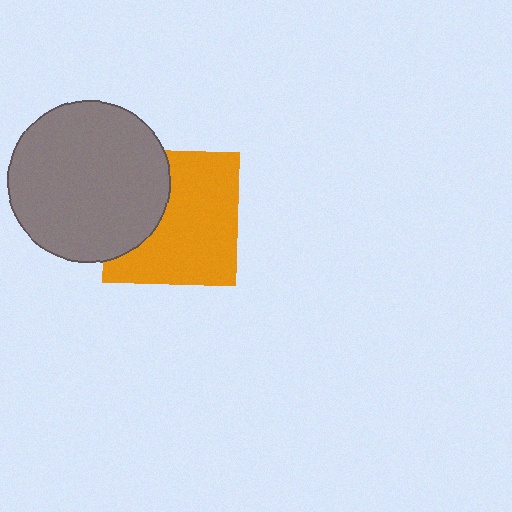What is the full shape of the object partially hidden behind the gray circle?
The partially hidden object is an orange square.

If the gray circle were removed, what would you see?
You would see the complete orange square.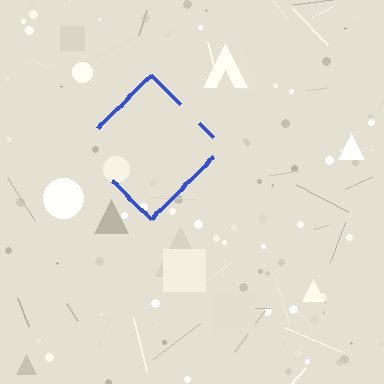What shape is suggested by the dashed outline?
The dashed outline suggests a diamond.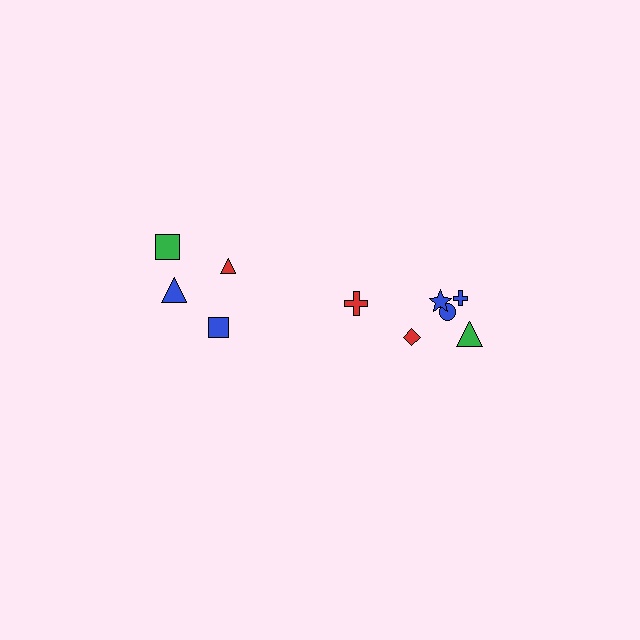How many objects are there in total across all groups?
There are 10 objects.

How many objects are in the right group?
There are 6 objects.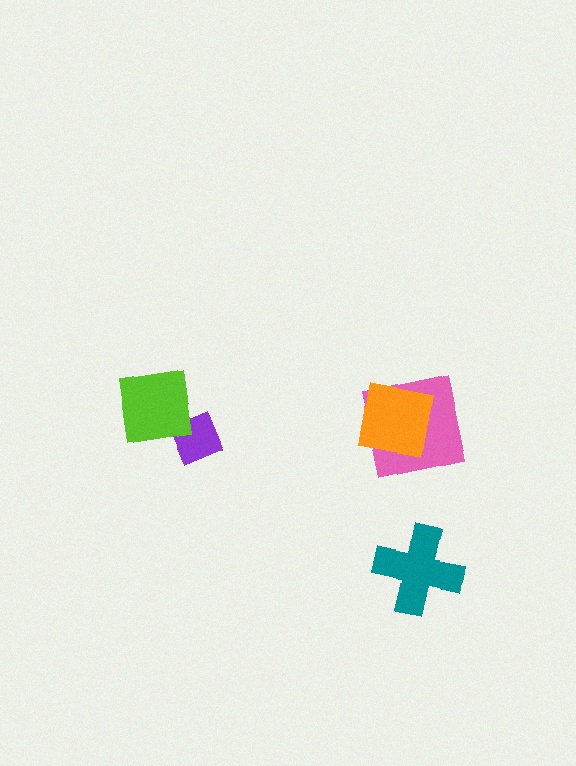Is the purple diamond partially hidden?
Yes, it is partially covered by another shape.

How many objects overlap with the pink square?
1 object overlaps with the pink square.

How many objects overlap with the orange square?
1 object overlaps with the orange square.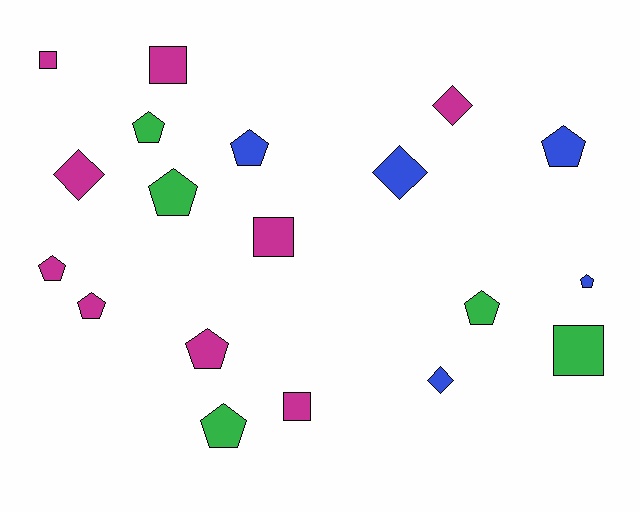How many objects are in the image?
There are 19 objects.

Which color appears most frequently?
Magenta, with 9 objects.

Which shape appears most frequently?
Pentagon, with 10 objects.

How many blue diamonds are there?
There are 2 blue diamonds.